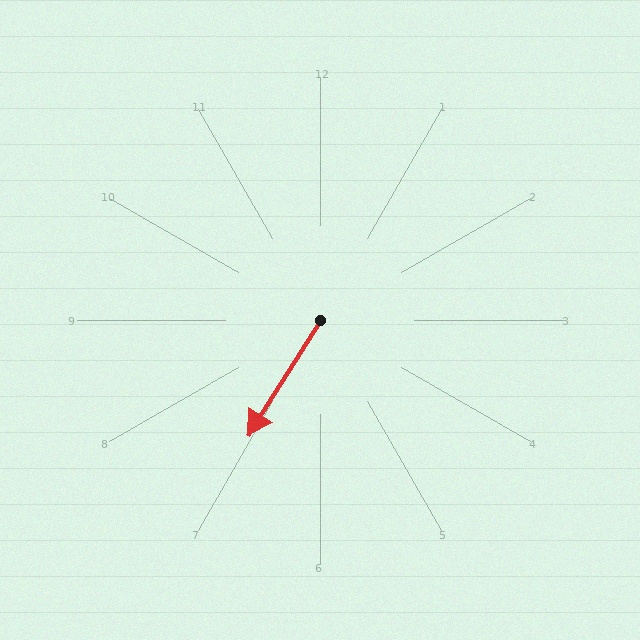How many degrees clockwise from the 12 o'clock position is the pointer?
Approximately 212 degrees.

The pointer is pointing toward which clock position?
Roughly 7 o'clock.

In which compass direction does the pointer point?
Southwest.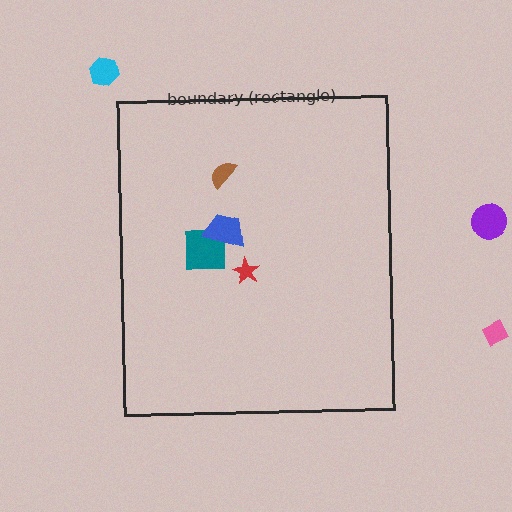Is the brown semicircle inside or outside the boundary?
Inside.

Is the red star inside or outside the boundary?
Inside.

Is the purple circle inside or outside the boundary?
Outside.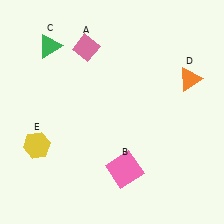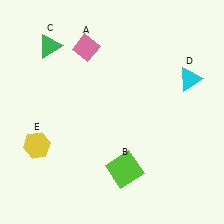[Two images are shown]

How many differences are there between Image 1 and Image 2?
There are 2 differences between the two images.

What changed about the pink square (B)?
In Image 1, B is pink. In Image 2, it changed to lime.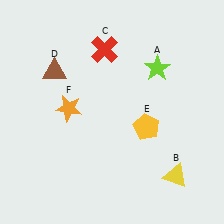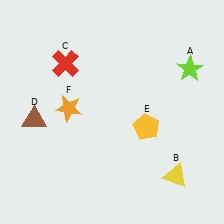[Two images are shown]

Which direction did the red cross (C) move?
The red cross (C) moved left.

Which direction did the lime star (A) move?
The lime star (A) moved right.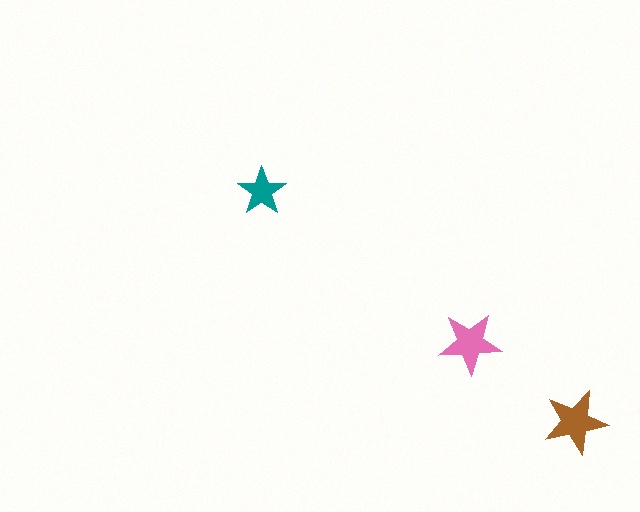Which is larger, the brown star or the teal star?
The brown one.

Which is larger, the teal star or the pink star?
The pink one.